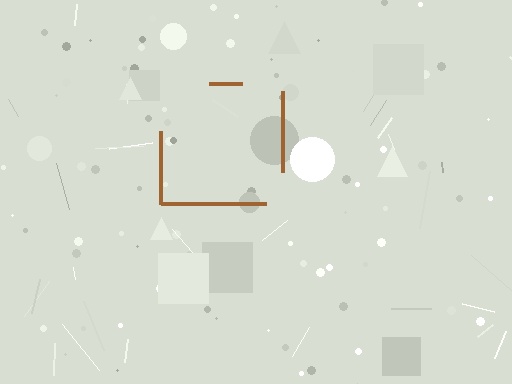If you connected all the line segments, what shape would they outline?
They would outline a square.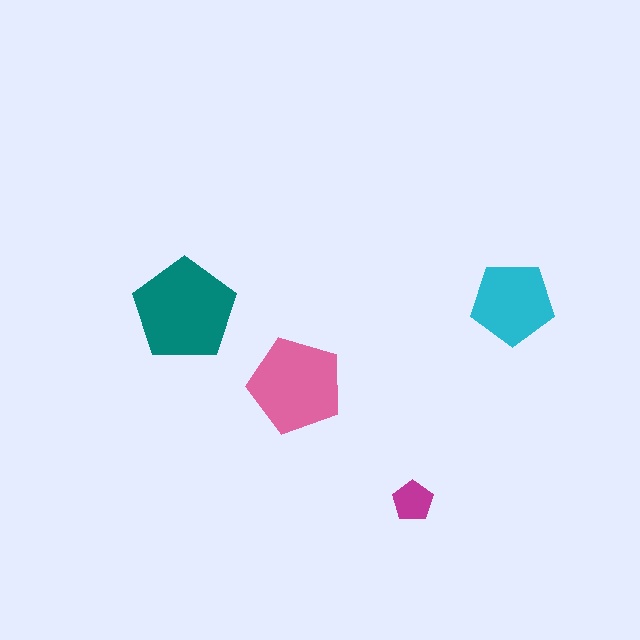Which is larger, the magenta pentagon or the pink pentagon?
The pink one.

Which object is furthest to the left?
The teal pentagon is leftmost.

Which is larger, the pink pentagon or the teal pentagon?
The teal one.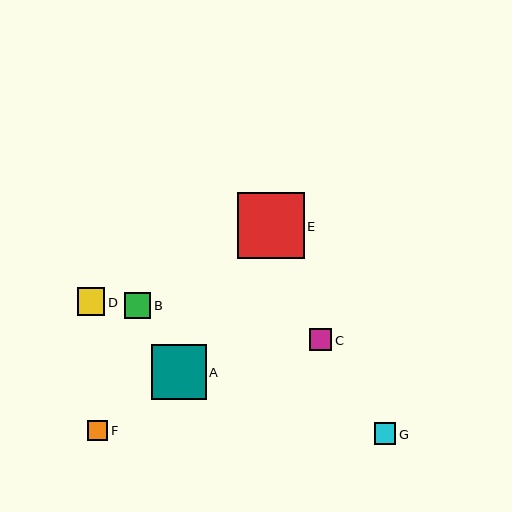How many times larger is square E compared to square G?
Square E is approximately 3.1 times the size of square G.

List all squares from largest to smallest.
From largest to smallest: E, A, D, B, C, G, F.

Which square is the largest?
Square E is the largest with a size of approximately 66 pixels.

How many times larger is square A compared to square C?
Square A is approximately 2.5 times the size of square C.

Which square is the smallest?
Square F is the smallest with a size of approximately 21 pixels.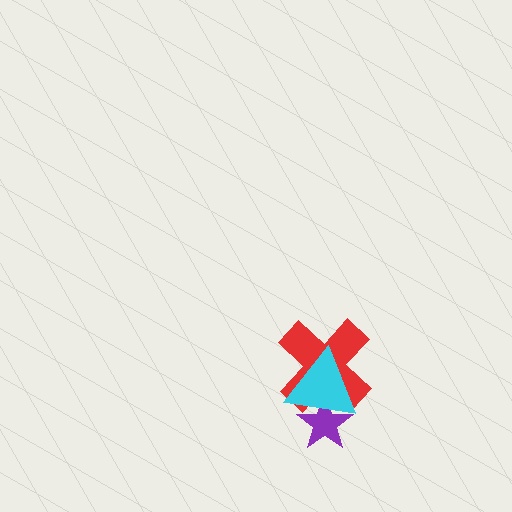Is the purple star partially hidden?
Yes, it is partially covered by another shape.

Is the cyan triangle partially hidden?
No, no other shape covers it.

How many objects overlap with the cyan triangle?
2 objects overlap with the cyan triangle.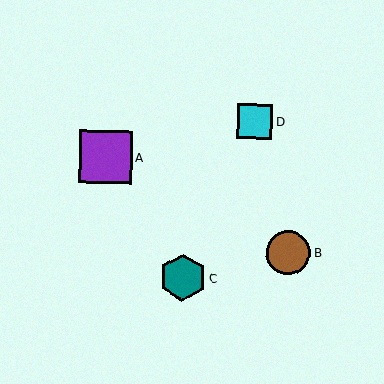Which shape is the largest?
The purple square (labeled A) is the largest.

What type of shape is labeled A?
Shape A is a purple square.